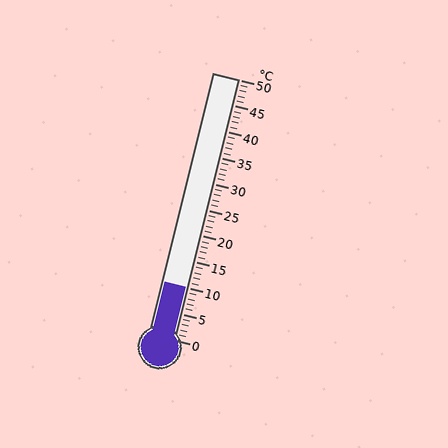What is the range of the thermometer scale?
The thermometer scale ranges from 0°C to 50°C.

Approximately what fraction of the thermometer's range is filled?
The thermometer is filled to approximately 20% of its range.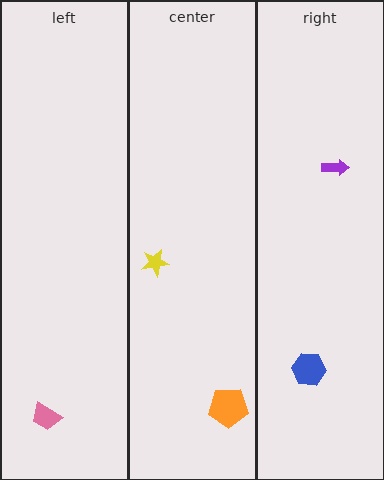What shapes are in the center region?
The orange pentagon, the yellow star.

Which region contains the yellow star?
The center region.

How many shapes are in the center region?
2.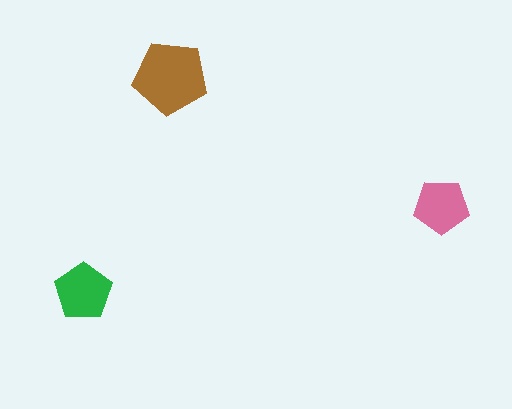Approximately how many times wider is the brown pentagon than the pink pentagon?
About 1.5 times wider.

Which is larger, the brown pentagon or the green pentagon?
The brown one.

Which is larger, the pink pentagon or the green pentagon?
The green one.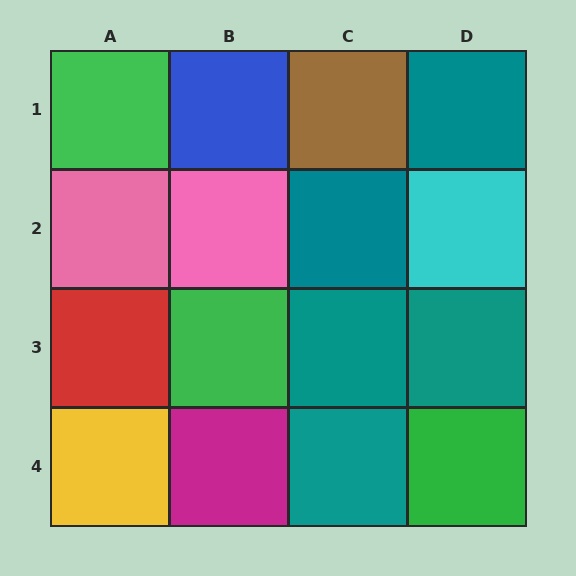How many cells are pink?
2 cells are pink.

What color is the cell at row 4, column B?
Magenta.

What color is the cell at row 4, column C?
Teal.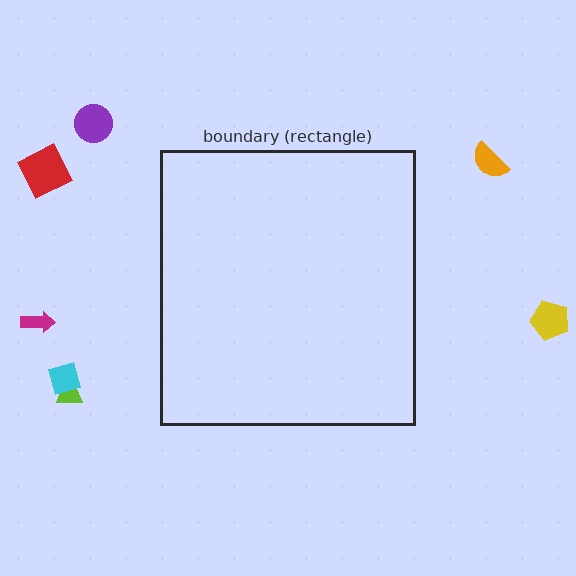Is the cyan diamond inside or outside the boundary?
Outside.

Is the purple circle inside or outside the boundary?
Outside.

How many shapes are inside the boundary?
0 inside, 7 outside.